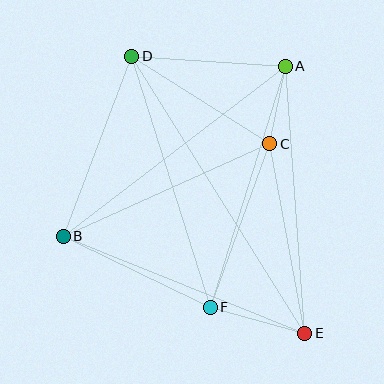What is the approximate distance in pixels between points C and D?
The distance between C and D is approximately 164 pixels.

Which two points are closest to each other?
Points A and C are closest to each other.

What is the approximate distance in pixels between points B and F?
The distance between B and F is approximately 163 pixels.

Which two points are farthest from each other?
Points D and E are farthest from each other.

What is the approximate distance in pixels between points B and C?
The distance between B and C is approximately 227 pixels.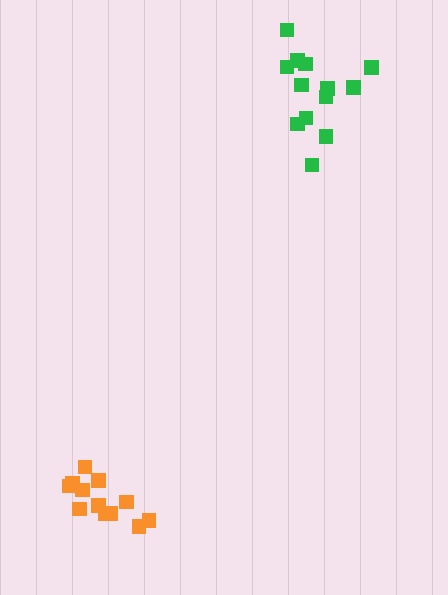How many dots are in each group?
Group 1: 12 dots, Group 2: 13 dots (25 total).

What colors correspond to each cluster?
The clusters are colored: orange, green.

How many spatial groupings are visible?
There are 2 spatial groupings.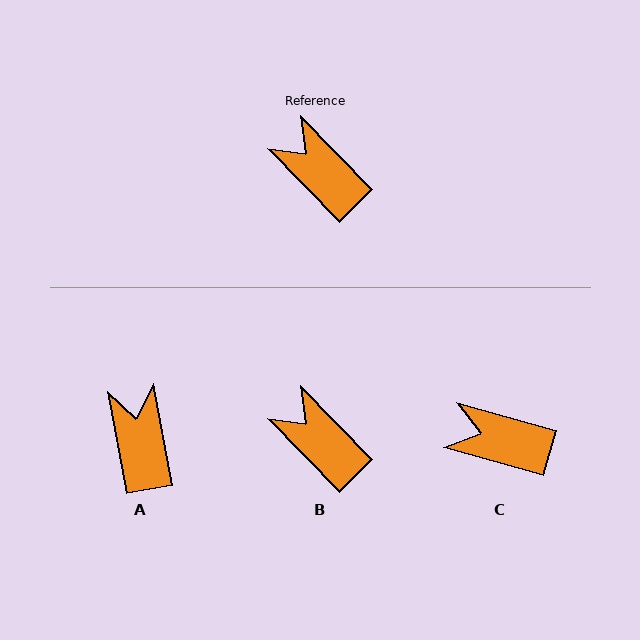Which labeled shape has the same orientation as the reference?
B.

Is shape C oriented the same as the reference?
No, it is off by about 30 degrees.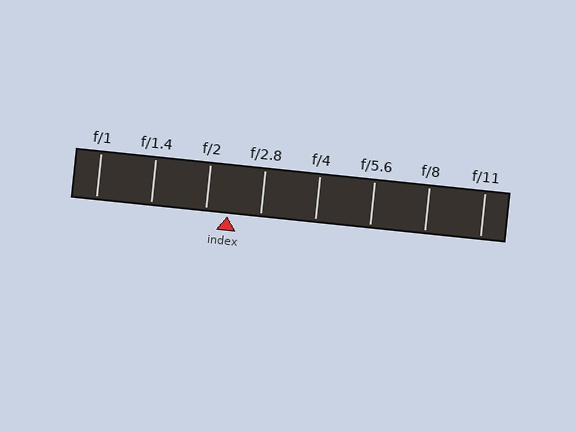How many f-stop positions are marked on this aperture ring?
There are 8 f-stop positions marked.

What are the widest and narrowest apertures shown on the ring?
The widest aperture shown is f/1 and the narrowest is f/11.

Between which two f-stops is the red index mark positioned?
The index mark is between f/2 and f/2.8.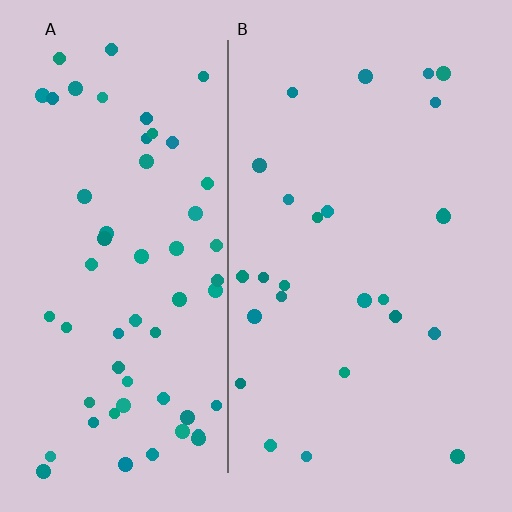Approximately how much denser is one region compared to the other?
Approximately 2.4× — region A over region B.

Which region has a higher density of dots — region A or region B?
A (the left).